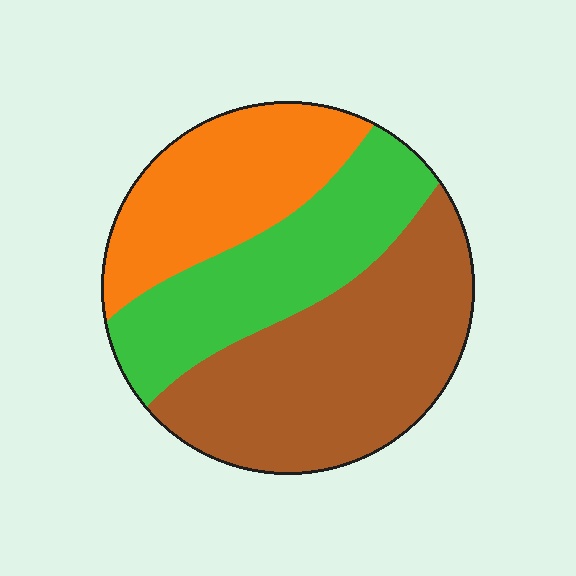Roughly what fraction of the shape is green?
Green covers about 30% of the shape.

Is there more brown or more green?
Brown.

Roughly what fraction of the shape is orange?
Orange takes up between a sixth and a third of the shape.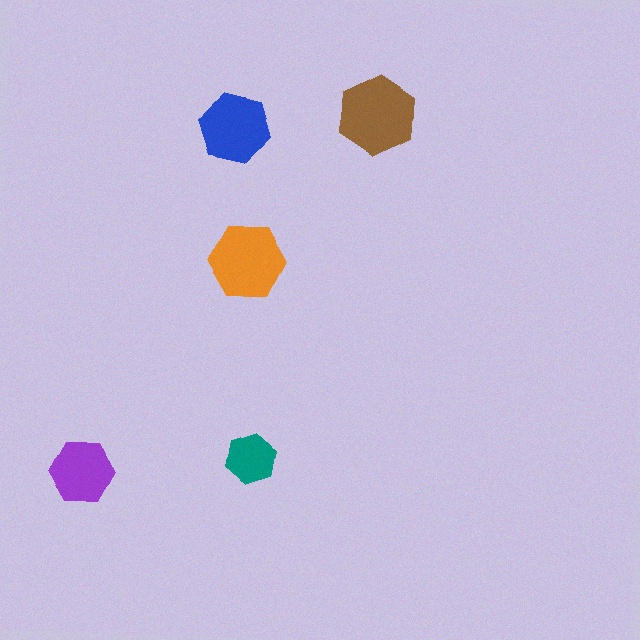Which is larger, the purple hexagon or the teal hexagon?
The purple one.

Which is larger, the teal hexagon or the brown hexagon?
The brown one.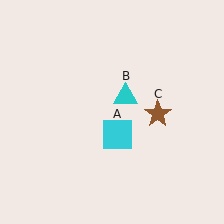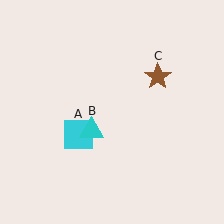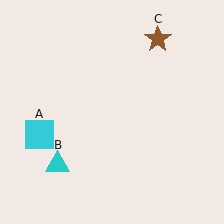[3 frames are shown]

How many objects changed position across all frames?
3 objects changed position: cyan square (object A), cyan triangle (object B), brown star (object C).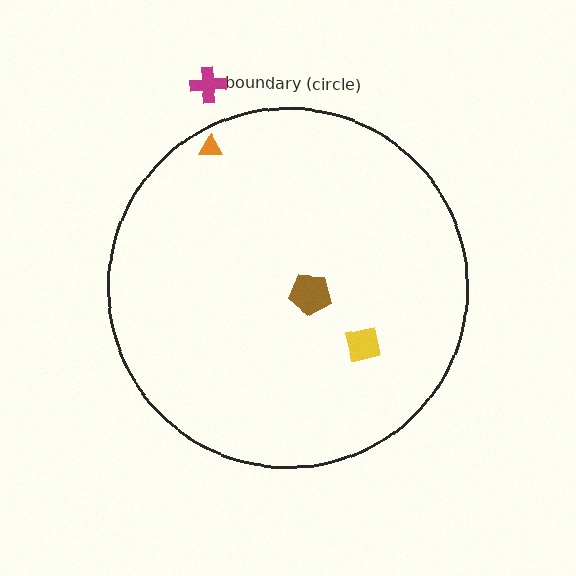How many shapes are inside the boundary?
3 inside, 1 outside.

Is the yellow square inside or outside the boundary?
Inside.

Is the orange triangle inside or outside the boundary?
Inside.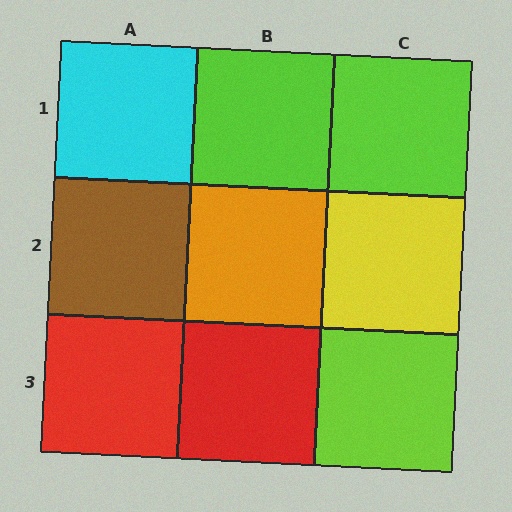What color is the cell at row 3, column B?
Red.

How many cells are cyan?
1 cell is cyan.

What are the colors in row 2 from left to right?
Brown, orange, yellow.